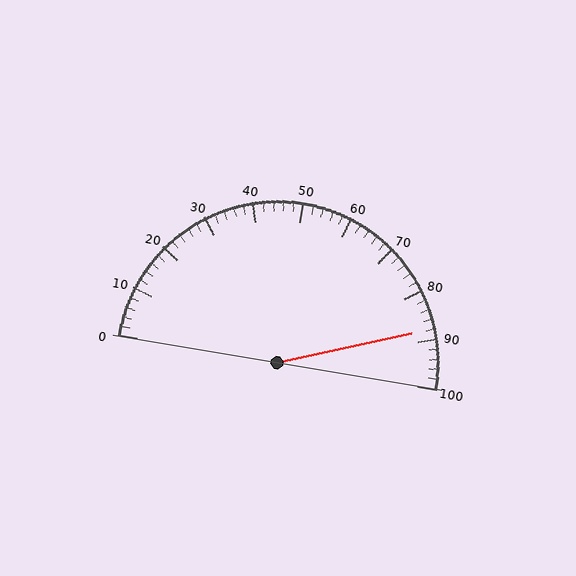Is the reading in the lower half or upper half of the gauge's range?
The reading is in the upper half of the range (0 to 100).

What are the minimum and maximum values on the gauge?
The gauge ranges from 0 to 100.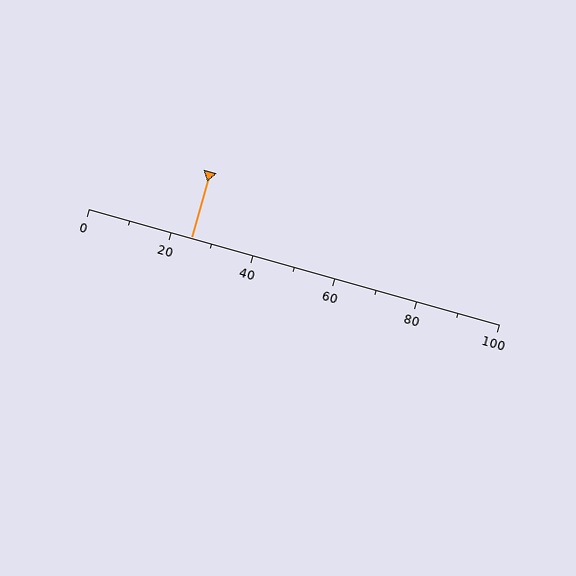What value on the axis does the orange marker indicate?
The marker indicates approximately 25.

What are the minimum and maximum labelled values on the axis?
The axis runs from 0 to 100.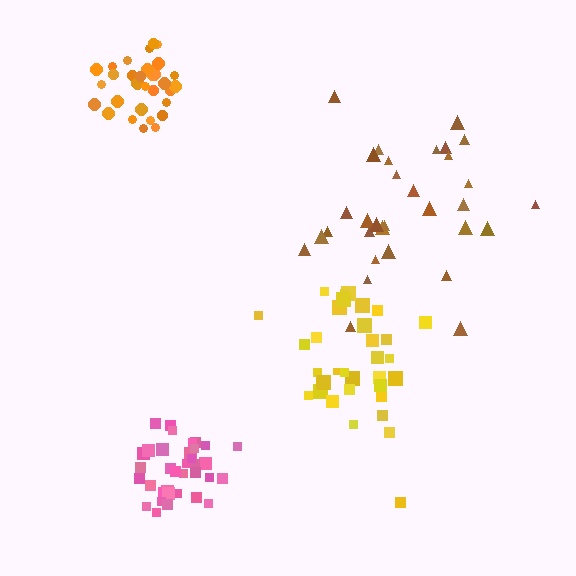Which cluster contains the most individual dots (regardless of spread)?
Pink (35).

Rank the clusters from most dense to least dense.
pink, orange, yellow, brown.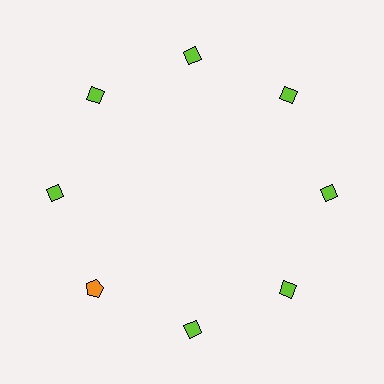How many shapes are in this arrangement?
There are 8 shapes arranged in a ring pattern.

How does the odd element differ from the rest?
It differs in both color (orange instead of lime) and shape (pentagon instead of diamond).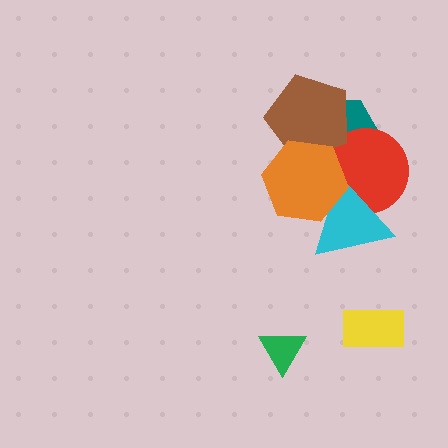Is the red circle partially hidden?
Yes, it is partially covered by another shape.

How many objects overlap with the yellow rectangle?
0 objects overlap with the yellow rectangle.